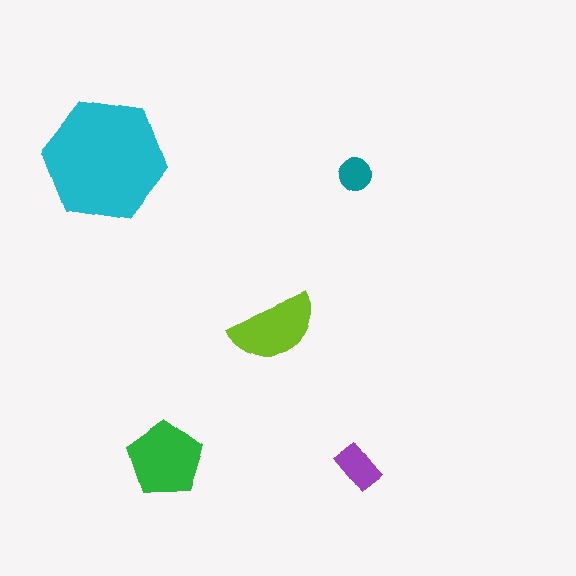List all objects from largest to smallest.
The cyan hexagon, the green pentagon, the lime semicircle, the purple rectangle, the teal circle.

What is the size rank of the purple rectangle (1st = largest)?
4th.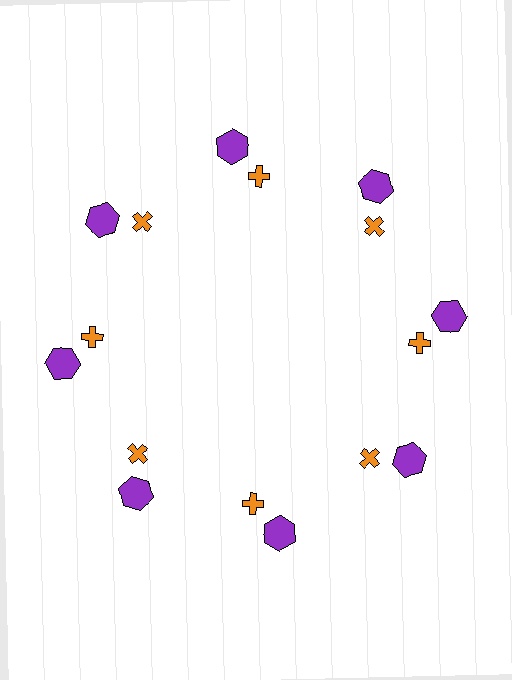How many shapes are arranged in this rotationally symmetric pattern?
There are 16 shapes, arranged in 8 groups of 2.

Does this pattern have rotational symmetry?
Yes, this pattern has 8-fold rotational symmetry. It looks the same after rotating 45 degrees around the center.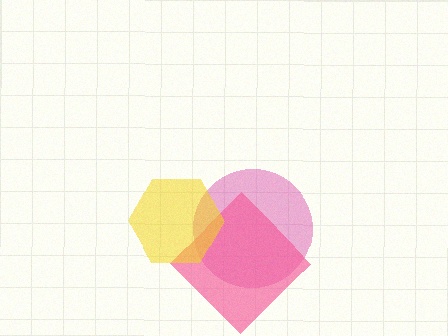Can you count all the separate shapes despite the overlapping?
Yes, there are 3 separate shapes.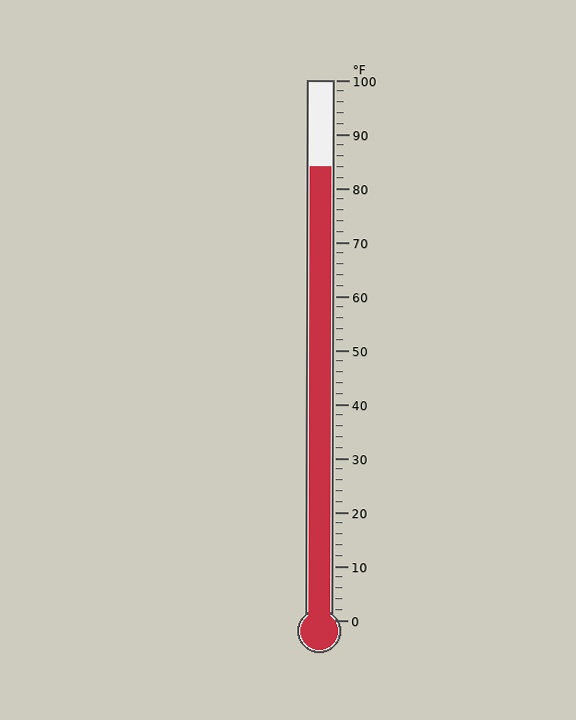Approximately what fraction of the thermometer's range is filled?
The thermometer is filled to approximately 85% of its range.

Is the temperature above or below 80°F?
The temperature is above 80°F.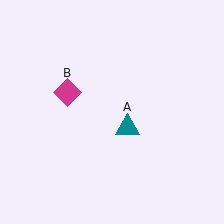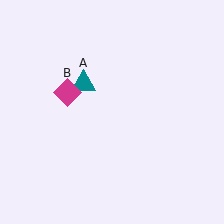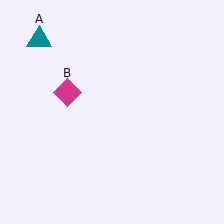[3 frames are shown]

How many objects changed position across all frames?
1 object changed position: teal triangle (object A).